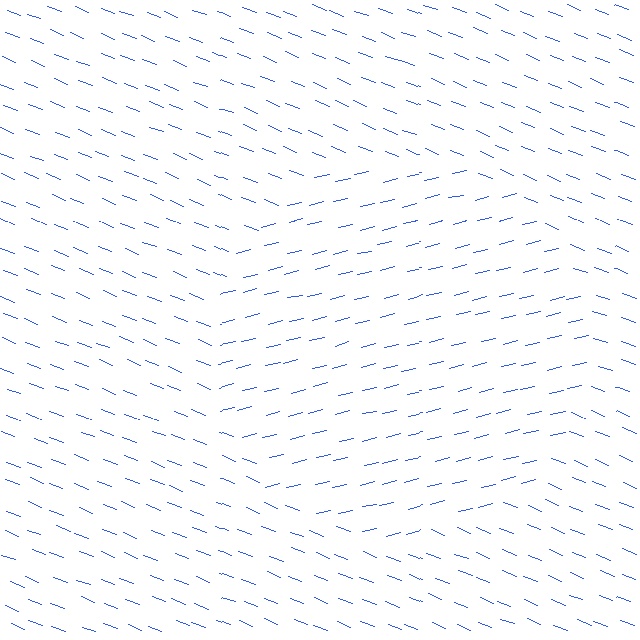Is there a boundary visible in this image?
Yes, there is a texture boundary formed by a change in line orientation.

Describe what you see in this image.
The image is filled with small blue line segments. A circle region in the image has lines oriented differently from the surrounding lines, creating a visible texture boundary.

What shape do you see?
I see a circle.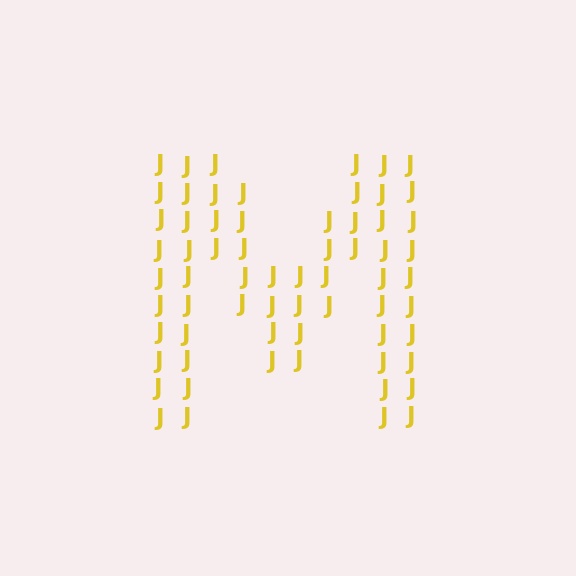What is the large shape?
The large shape is the letter M.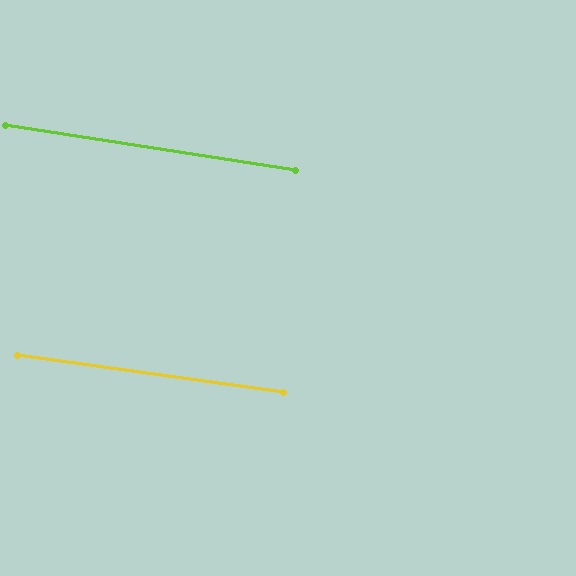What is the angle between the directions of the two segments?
Approximately 1 degree.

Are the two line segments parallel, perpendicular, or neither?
Parallel — their directions differ by only 1.0°.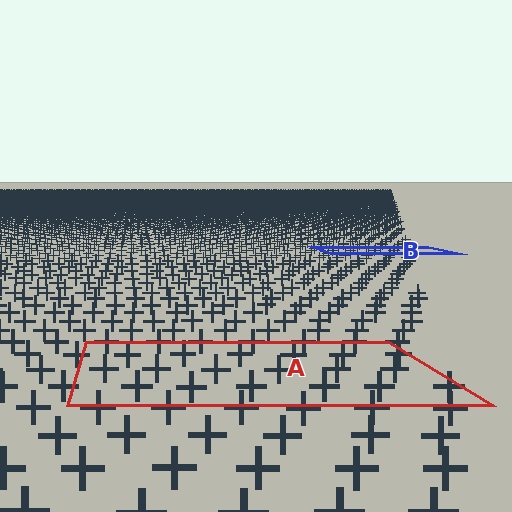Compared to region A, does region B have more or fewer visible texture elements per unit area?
Region B has more texture elements per unit area — they are packed more densely because it is farther away.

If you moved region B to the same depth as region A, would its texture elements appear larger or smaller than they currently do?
They would appear larger. At a closer depth, the same texture elements are projected at a bigger on-screen size.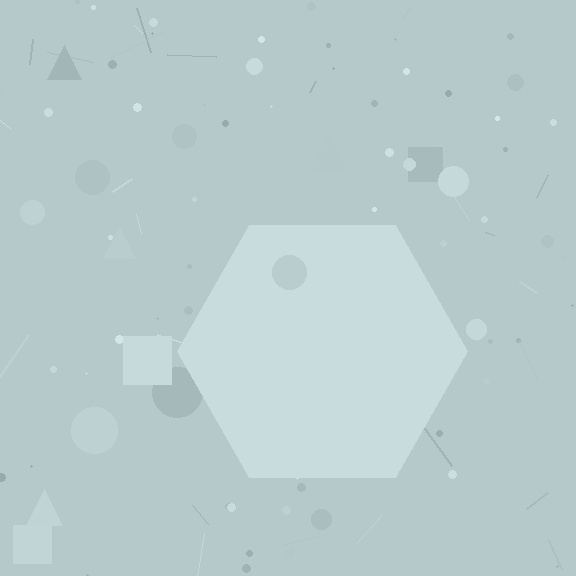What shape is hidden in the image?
A hexagon is hidden in the image.